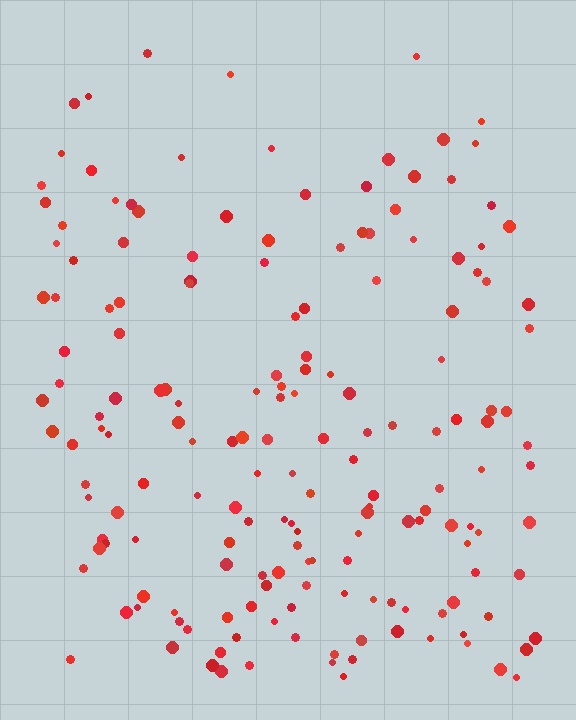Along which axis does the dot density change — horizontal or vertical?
Vertical.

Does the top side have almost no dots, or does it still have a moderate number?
Still a moderate number, just noticeably fewer than the bottom.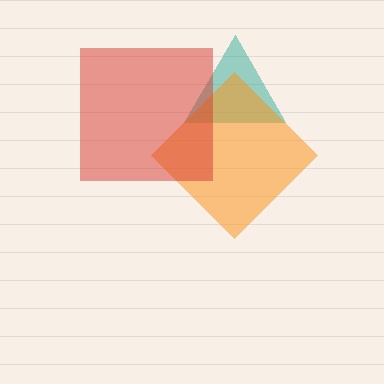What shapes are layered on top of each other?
The layered shapes are: a teal triangle, an orange diamond, a red square.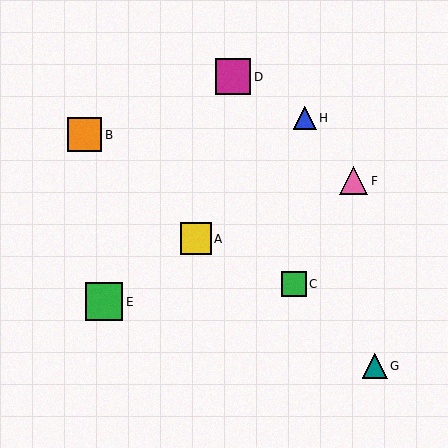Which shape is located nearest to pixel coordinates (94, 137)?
The orange square (labeled B) at (85, 135) is nearest to that location.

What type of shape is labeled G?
Shape G is a teal triangle.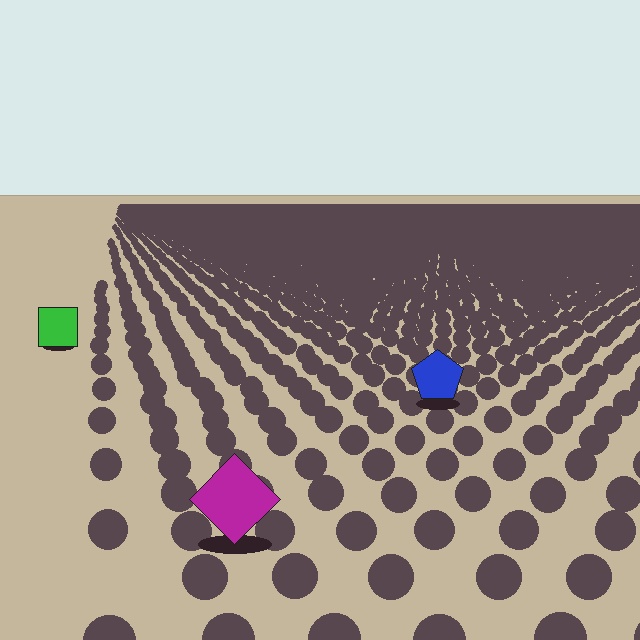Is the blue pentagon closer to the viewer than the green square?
Yes. The blue pentagon is closer — you can tell from the texture gradient: the ground texture is coarser near it.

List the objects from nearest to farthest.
From nearest to farthest: the magenta diamond, the blue pentagon, the green square.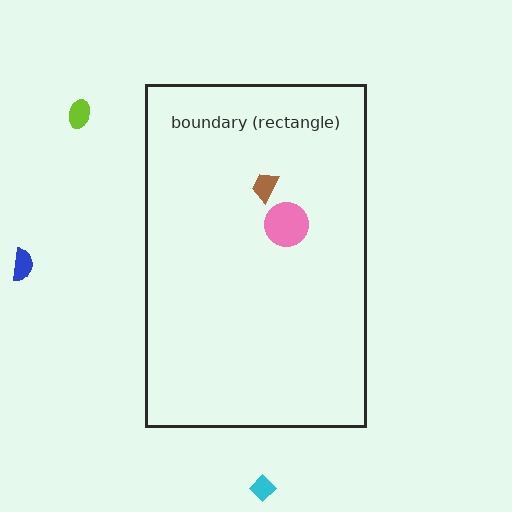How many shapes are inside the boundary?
2 inside, 3 outside.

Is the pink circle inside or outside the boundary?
Inside.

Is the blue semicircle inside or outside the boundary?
Outside.